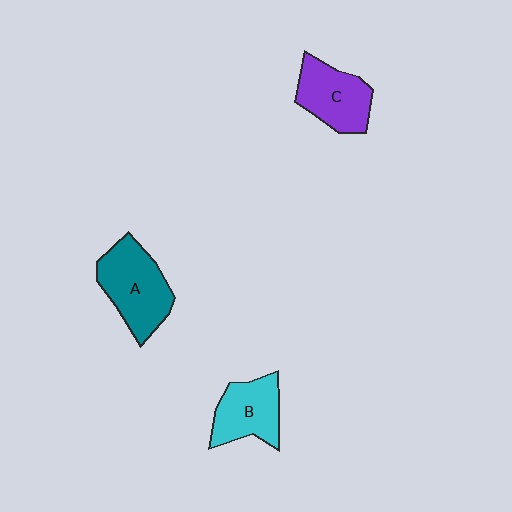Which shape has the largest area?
Shape A (teal).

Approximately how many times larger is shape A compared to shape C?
Approximately 1.2 times.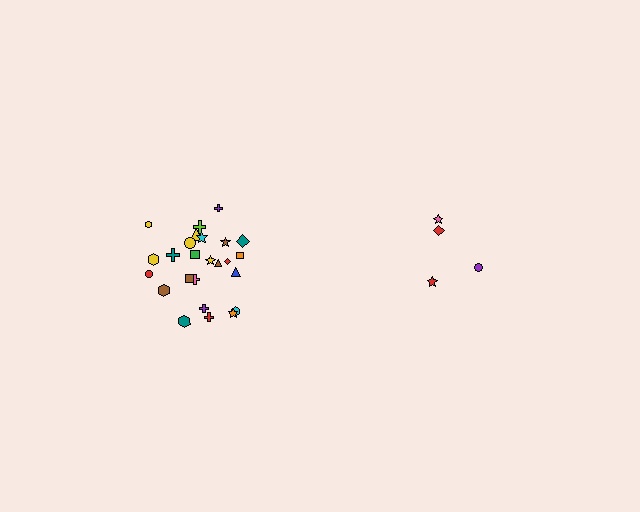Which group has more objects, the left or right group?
The left group.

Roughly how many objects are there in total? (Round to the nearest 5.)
Roughly 30 objects in total.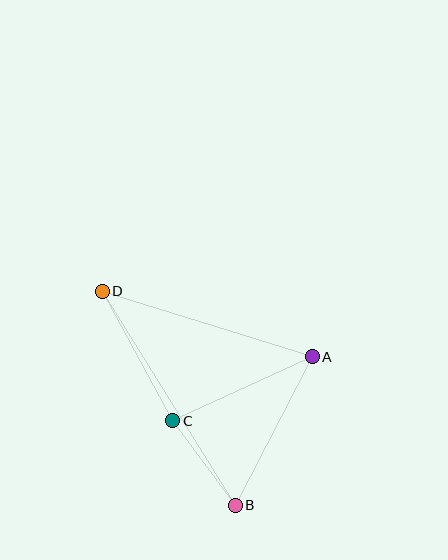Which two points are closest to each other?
Points B and C are closest to each other.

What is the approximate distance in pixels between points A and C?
The distance between A and C is approximately 153 pixels.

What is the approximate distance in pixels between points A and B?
The distance between A and B is approximately 167 pixels.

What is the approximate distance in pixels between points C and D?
The distance between C and D is approximately 148 pixels.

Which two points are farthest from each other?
Points B and D are farthest from each other.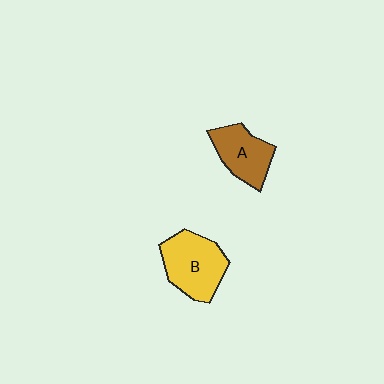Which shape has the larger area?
Shape B (yellow).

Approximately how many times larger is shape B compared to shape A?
Approximately 1.3 times.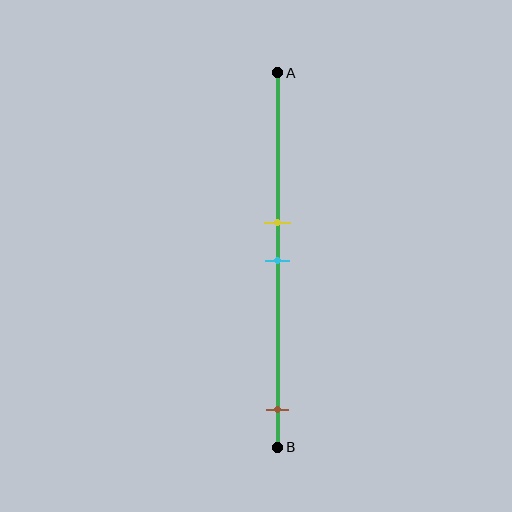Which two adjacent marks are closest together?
The yellow and cyan marks are the closest adjacent pair.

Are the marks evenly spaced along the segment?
No, the marks are not evenly spaced.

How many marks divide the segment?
There are 3 marks dividing the segment.